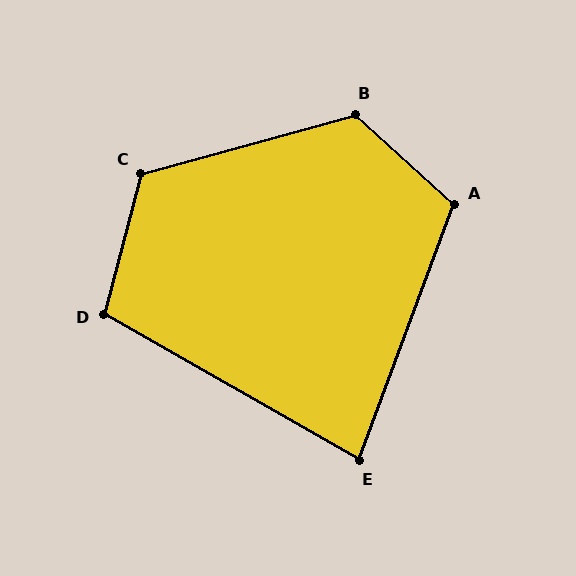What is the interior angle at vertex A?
Approximately 112 degrees (obtuse).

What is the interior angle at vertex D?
Approximately 105 degrees (obtuse).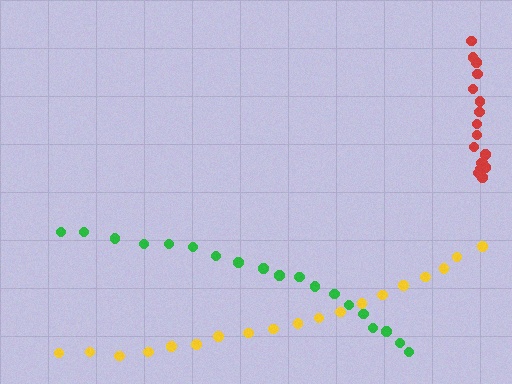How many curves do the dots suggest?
There are 3 distinct paths.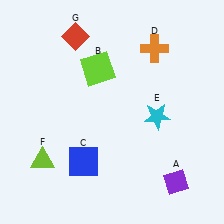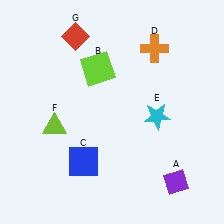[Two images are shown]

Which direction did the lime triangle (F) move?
The lime triangle (F) moved up.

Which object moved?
The lime triangle (F) moved up.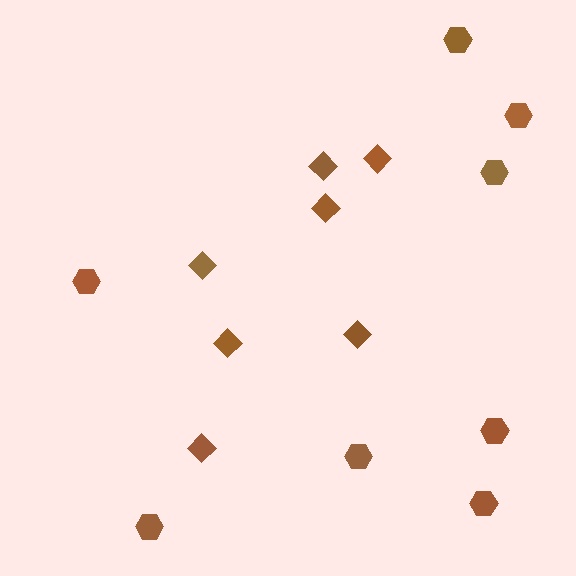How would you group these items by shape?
There are 2 groups: one group of diamonds (7) and one group of hexagons (8).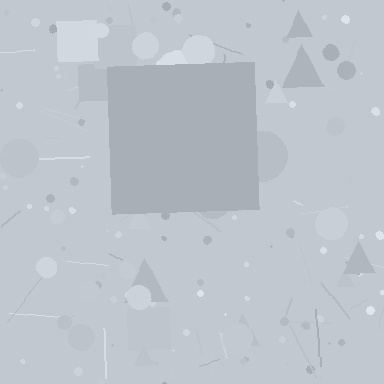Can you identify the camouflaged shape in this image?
The camouflaged shape is a square.